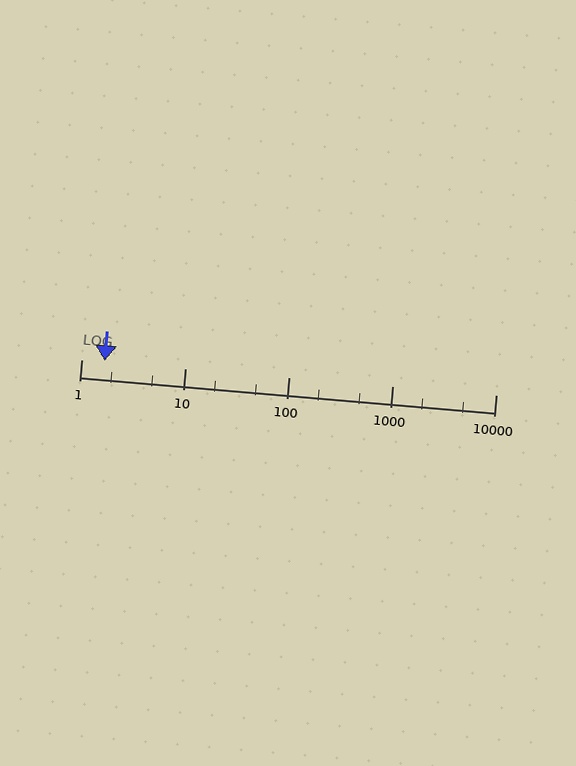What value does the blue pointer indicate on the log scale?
The pointer indicates approximately 1.7.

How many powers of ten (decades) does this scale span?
The scale spans 4 decades, from 1 to 10000.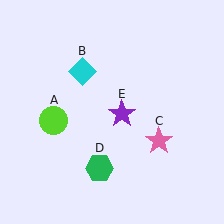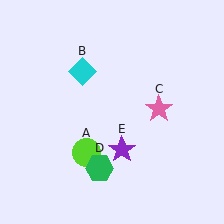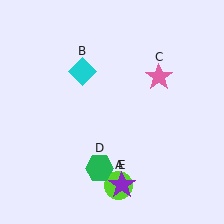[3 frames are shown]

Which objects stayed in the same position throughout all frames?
Cyan diamond (object B) and green hexagon (object D) remained stationary.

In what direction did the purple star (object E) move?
The purple star (object E) moved down.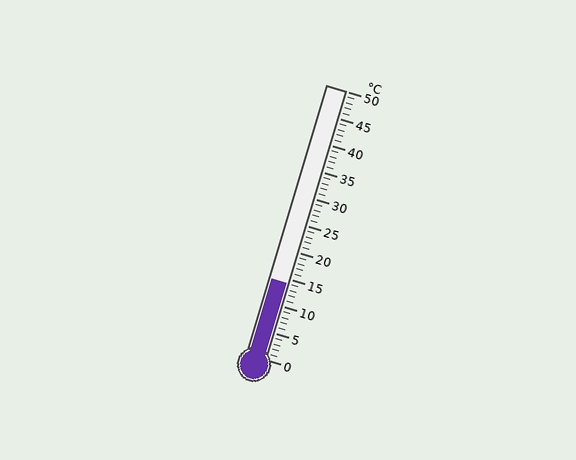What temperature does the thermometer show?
The thermometer shows approximately 14°C.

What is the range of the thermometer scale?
The thermometer scale ranges from 0°C to 50°C.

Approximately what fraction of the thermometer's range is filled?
The thermometer is filled to approximately 30% of its range.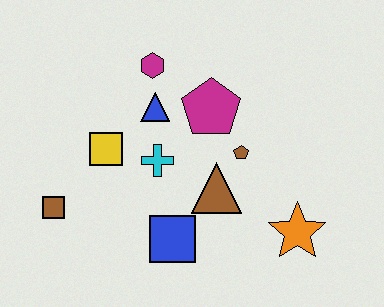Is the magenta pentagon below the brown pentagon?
No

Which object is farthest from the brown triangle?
The brown square is farthest from the brown triangle.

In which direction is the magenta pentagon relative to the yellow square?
The magenta pentagon is to the right of the yellow square.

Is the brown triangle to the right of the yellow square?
Yes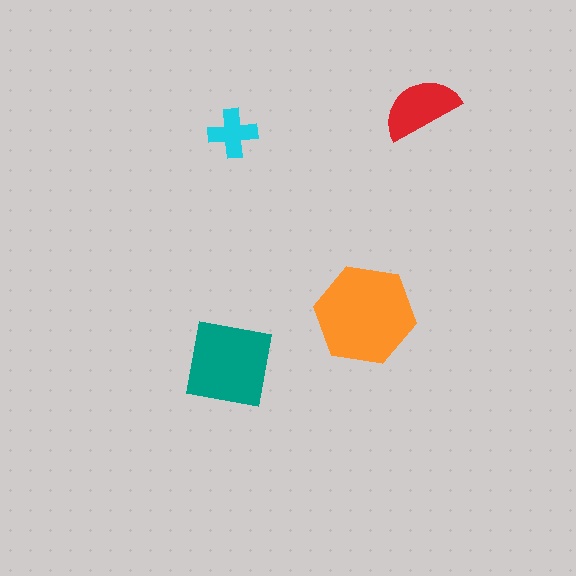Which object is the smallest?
The cyan cross.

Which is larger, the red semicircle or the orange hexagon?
The orange hexagon.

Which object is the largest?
The orange hexagon.